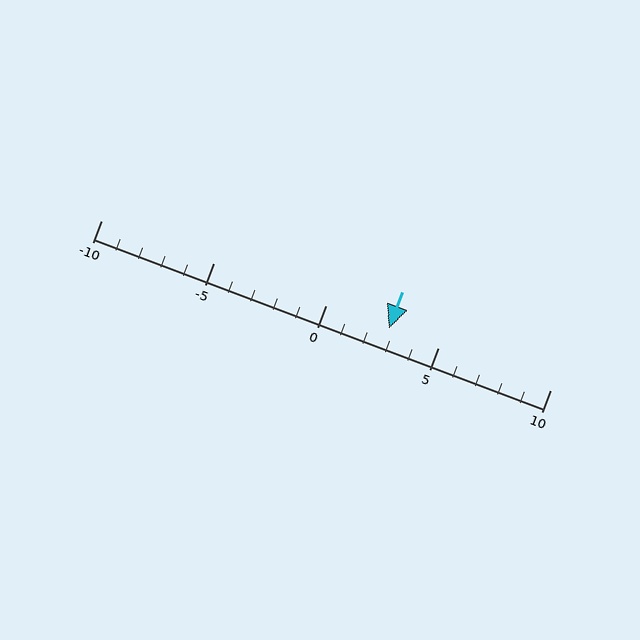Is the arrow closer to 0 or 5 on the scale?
The arrow is closer to 5.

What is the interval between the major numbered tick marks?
The major tick marks are spaced 5 units apart.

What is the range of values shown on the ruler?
The ruler shows values from -10 to 10.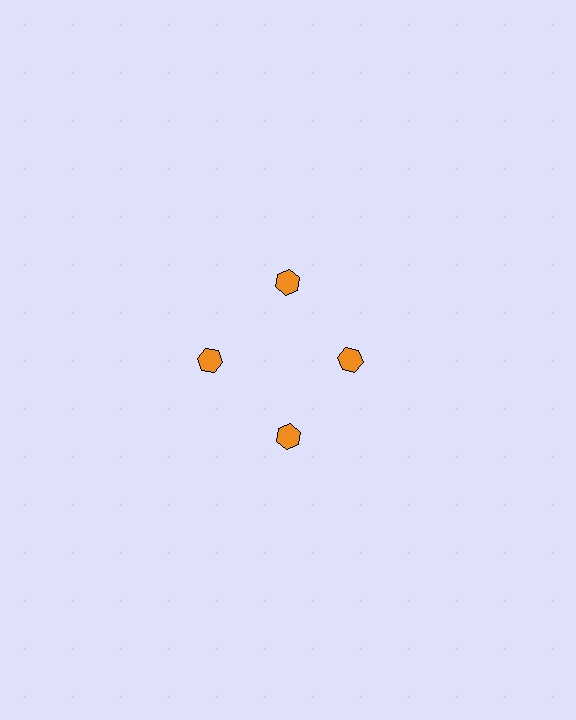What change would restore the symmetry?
The symmetry would be restored by moving it outward, back onto the ring so that all 4 hexagons sit at equal angles and equal distance from the center.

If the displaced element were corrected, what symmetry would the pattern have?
It would have 4-fold rotational symmetry — the pattern would map onto itself every 90 degrees.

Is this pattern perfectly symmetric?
No. The 4 orange hexagons are arranged in a ring, but one element near the 3 o'clock position is pulled inward toward the center, breaking the 4-fold rotational symmetry.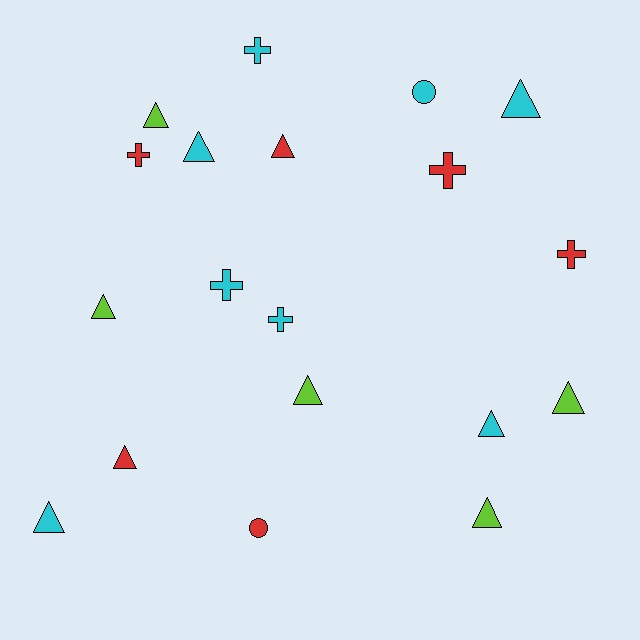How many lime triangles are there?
There are 5 lime triangles.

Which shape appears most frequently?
Triangle, with 11 objects.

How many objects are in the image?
There are 19 objects.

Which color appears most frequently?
Cyan, with 8 objects.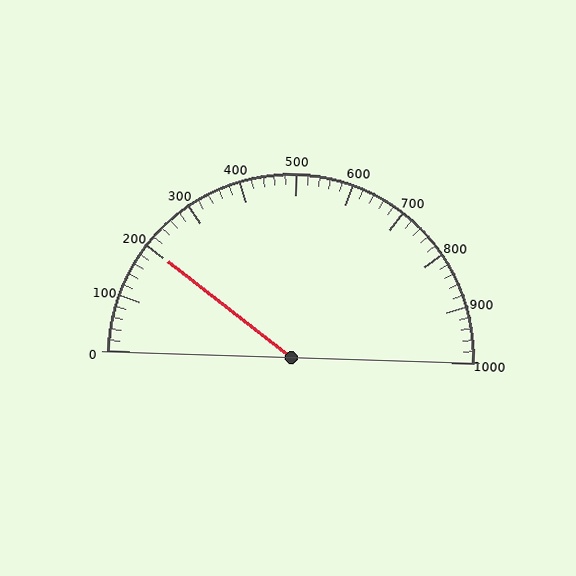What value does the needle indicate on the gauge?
The needle indicates approximately 200.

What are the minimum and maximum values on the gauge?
The gauge ranges from 0 to 1000.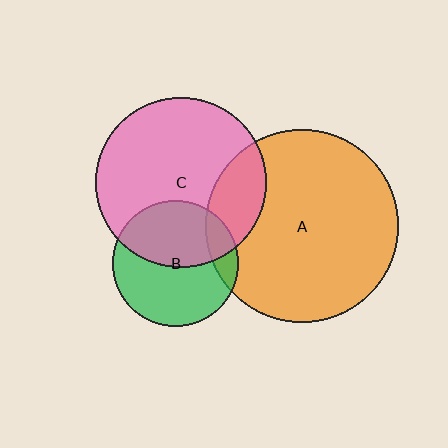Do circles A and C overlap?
Yes.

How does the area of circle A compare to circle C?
Approximately 1.3 times.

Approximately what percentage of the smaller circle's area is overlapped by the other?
Approximately 20%.